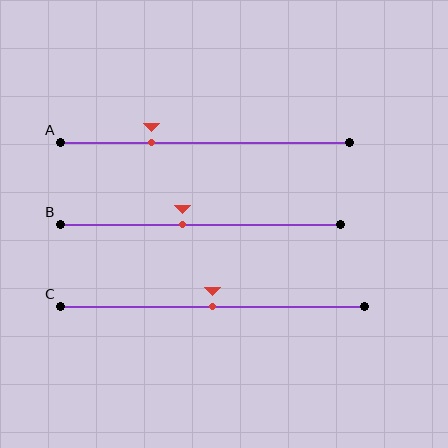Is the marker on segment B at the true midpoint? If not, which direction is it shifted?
No, the marker on segment B is shifted to the left by about 6% of the segment length.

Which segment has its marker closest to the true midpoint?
Segment C has its marker closest to the true midpoint.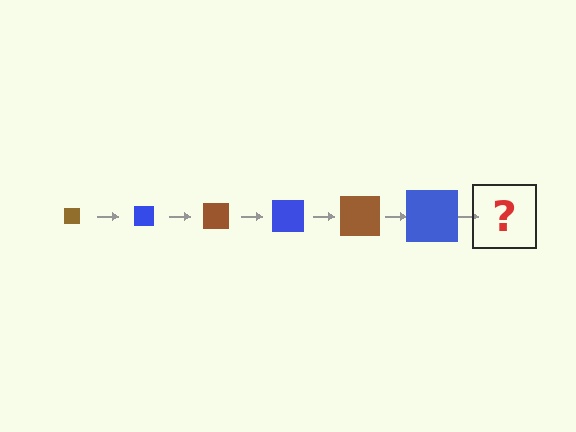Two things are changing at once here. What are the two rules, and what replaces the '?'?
The two rules are that the square grows larger each step and the color cycles through brown and blue. The '?' should be a brown square, larger than the previous one.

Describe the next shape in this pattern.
It should be a brown square, larger than the previous one.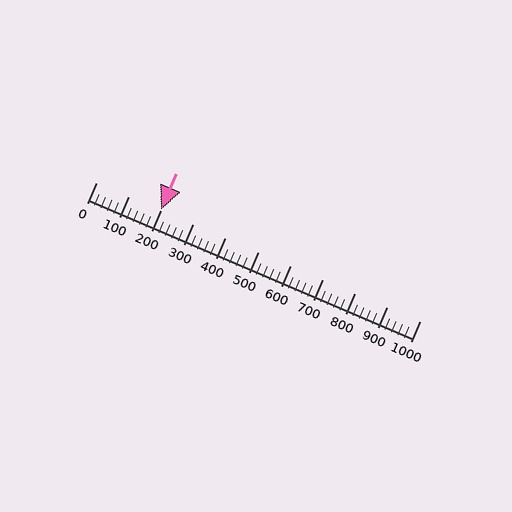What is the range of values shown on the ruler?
The ruler shows values from 0 to 1000.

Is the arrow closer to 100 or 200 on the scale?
The arrow is closer to 200.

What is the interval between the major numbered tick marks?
The major tick marks are spaced 100 units apart.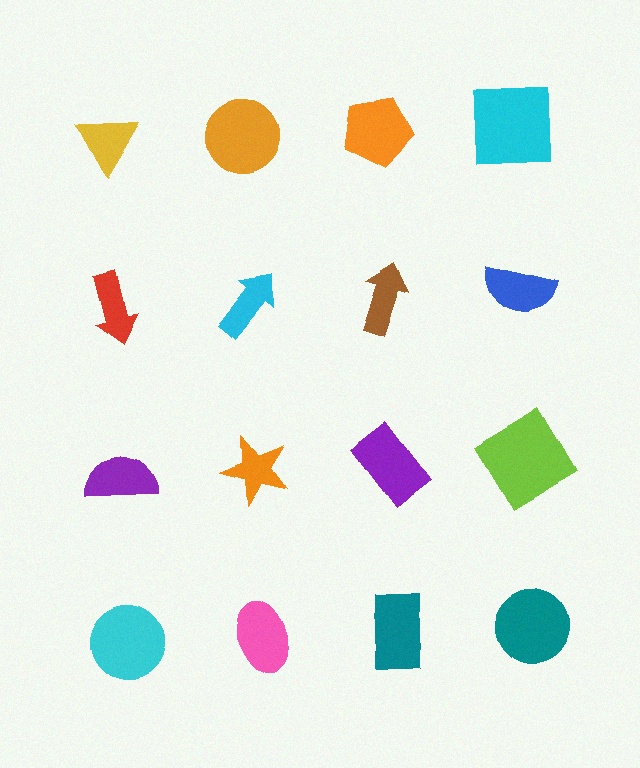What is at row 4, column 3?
A teal rectangle.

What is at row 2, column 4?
A blue semicircle.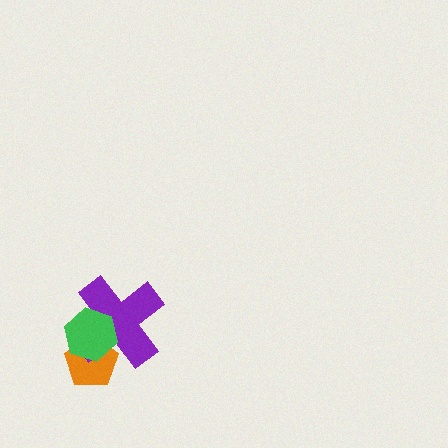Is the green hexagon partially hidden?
No, no other shape covers it.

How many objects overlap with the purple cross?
2 objects overlap with the purple cross.